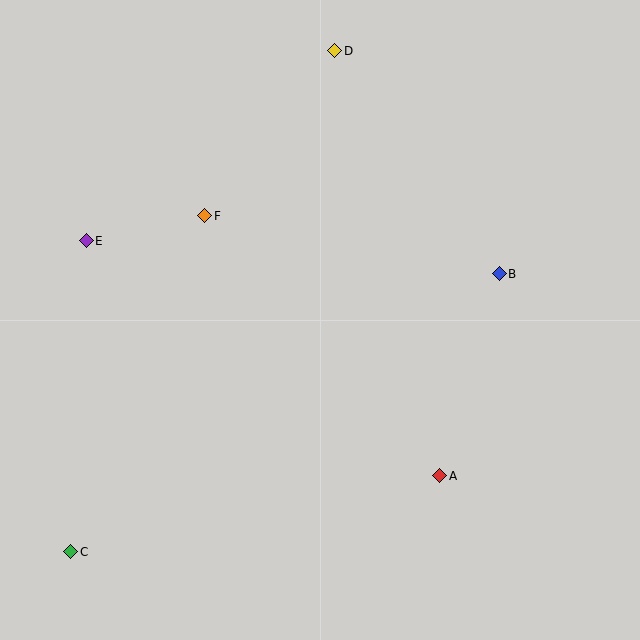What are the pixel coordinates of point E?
Point E is at (86, 241).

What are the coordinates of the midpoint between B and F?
The midpoint between B and F is at (352, 245).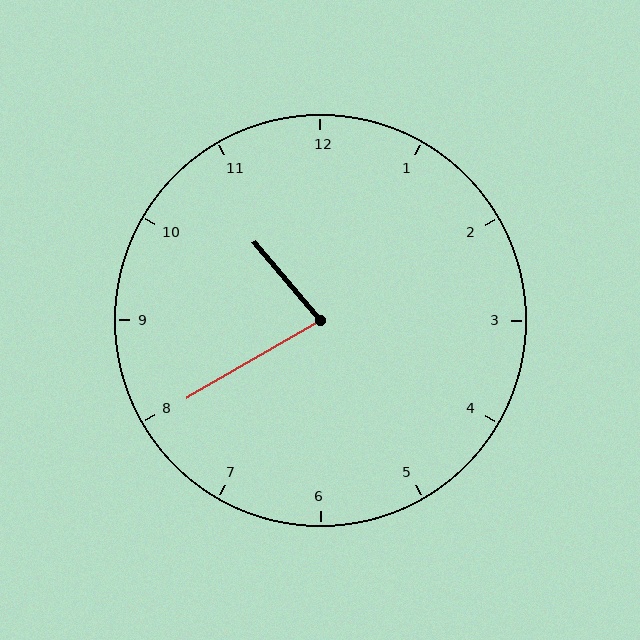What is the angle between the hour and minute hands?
Approximately 80 degrees.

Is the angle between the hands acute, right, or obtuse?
It is acute.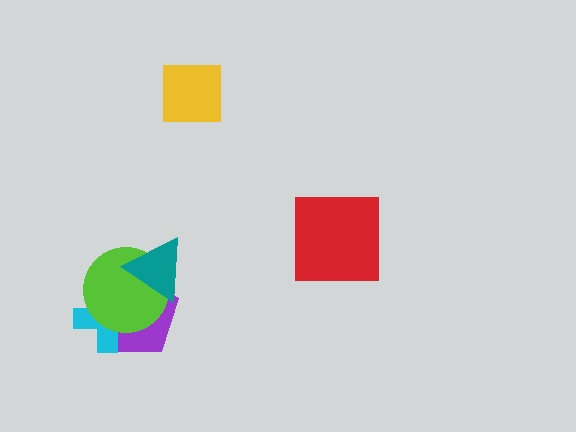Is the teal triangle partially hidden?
No, no other shape covers it.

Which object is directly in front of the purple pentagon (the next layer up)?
The cyan cross is directly in front of the purple pentagon.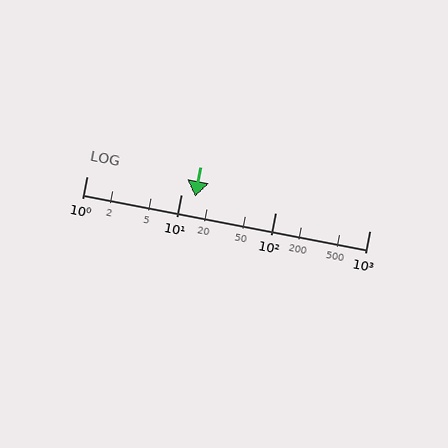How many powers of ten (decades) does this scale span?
The scale spans 3 decades, from 1 to 1000.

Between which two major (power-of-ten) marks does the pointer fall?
The pointer is between 10 and 100.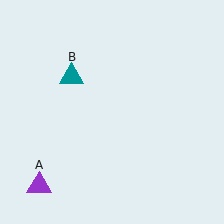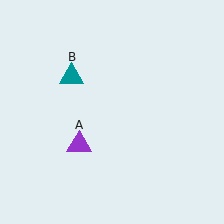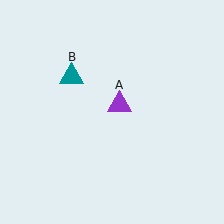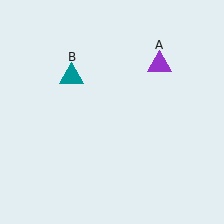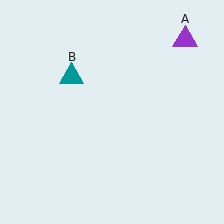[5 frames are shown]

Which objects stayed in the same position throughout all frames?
Teal triangle (object B) remained stationary.